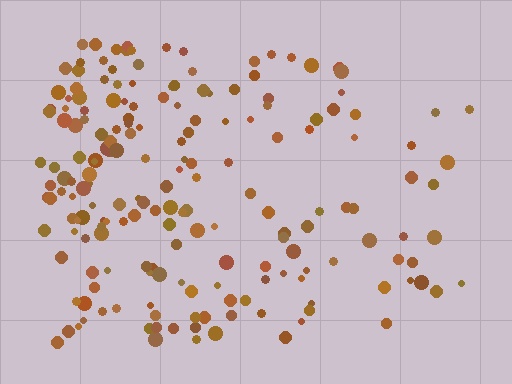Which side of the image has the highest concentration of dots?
The left.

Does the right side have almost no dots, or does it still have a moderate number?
Still a moderate number, just noticeably fewer than the left.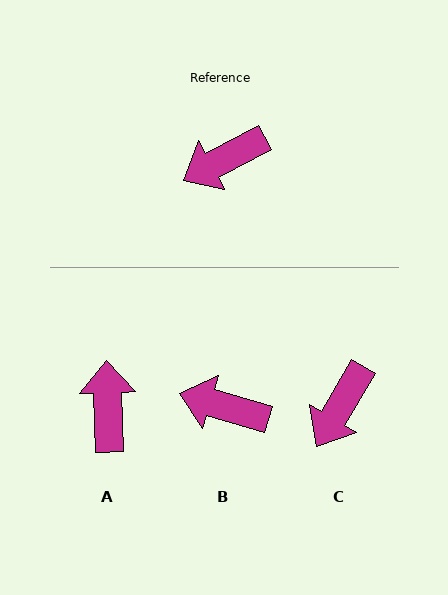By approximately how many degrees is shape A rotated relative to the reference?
Approximately 116 degrees clockwise.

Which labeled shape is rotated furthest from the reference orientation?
A, about 116 degrees away.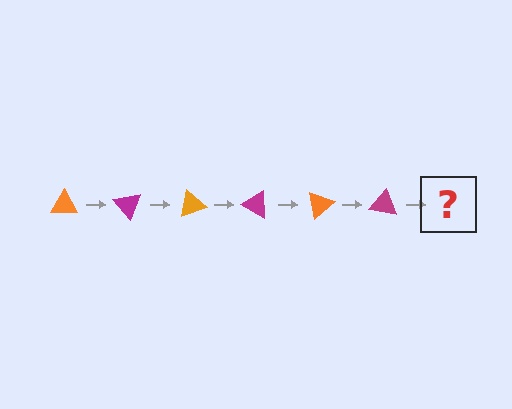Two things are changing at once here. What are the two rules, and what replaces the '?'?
The two rules are that it rotates 50 degrees each step and the color cycles through orange and magenta. The '?' should be an orange triangle, rotated 300 degrees from the start.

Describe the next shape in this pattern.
It should be an orange triangle, rotated 300 degrees from the start.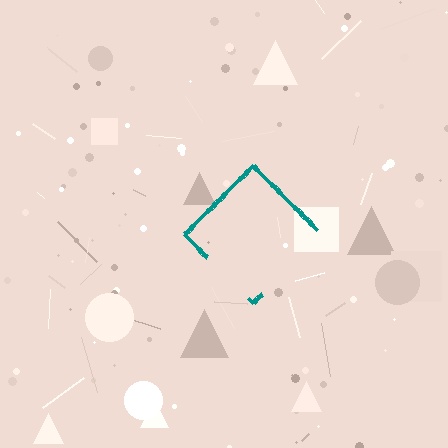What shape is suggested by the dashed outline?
The dashed outline suggests a diamond.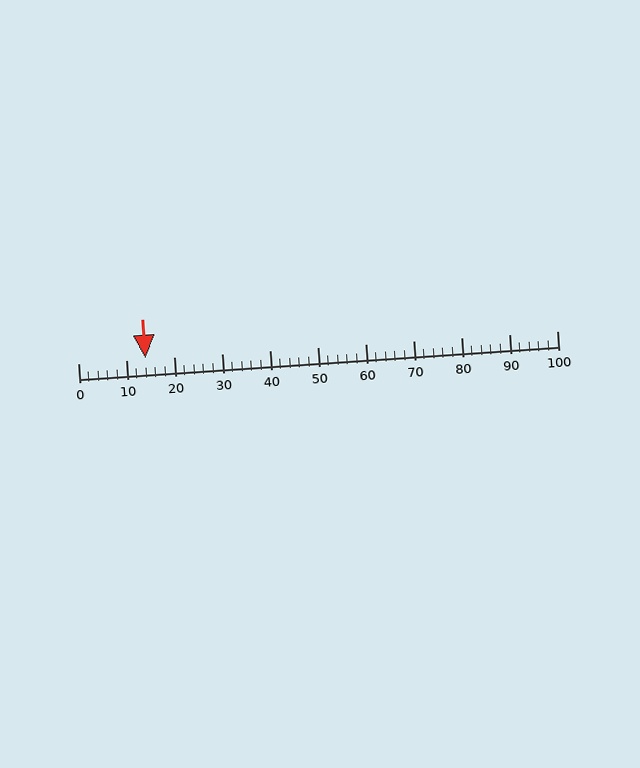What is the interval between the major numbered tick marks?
The major tick marks are spaced 10 units apart.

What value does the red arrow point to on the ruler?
The red arrow points to approximately 14.